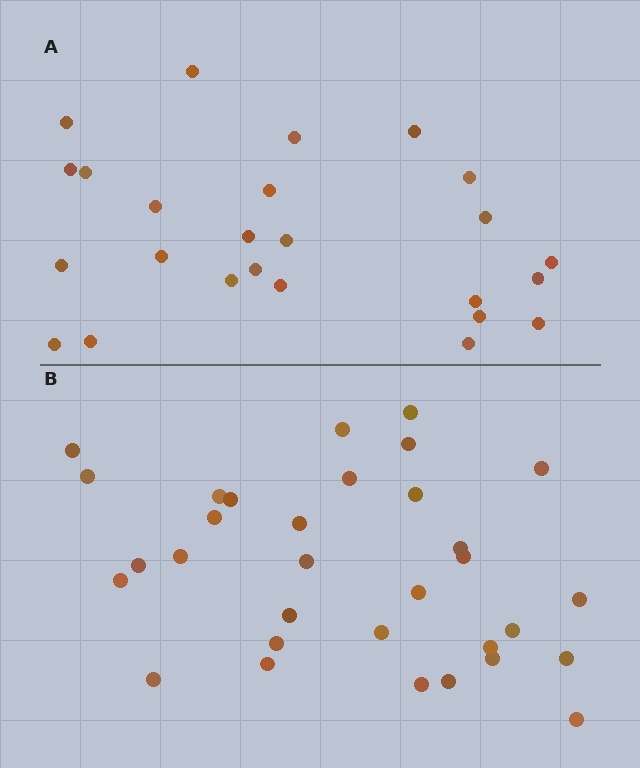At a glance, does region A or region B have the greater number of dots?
Region B (the bottom region) has more dots.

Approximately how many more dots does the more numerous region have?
Region B has roughly 8 or so more dots than region A.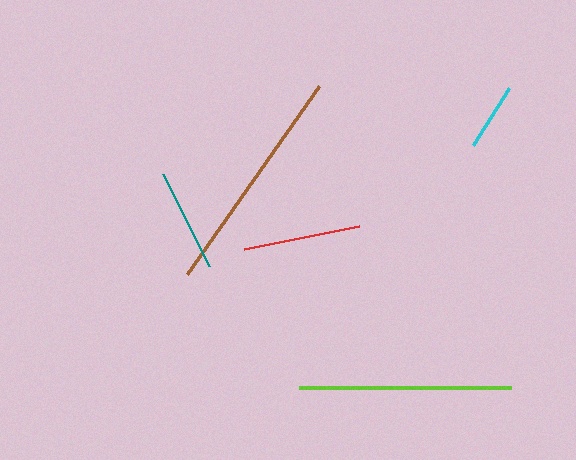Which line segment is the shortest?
The cyan line is the shortest at approximately 67 pixels.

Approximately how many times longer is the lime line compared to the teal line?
The lime line is approximately 2.1 times the length of the teal line.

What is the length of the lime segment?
The lime segment is approximately 211 pixels long.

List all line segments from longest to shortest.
From longest to shortest: brown, lime, red, teal, cyan.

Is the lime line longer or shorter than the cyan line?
The lime line is longer than the cyan line.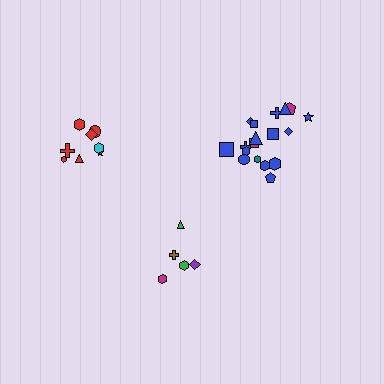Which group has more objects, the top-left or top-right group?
The top-right group.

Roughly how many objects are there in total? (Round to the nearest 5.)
Roughly 30 objects in total.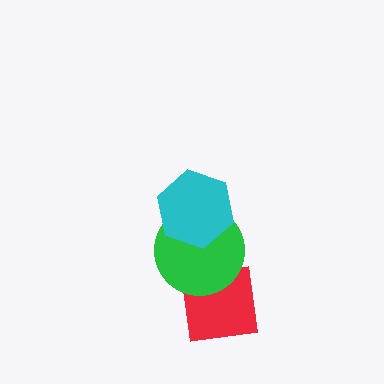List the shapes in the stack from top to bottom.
From top to bottom: the cyan hexagon, the green circle, the red square.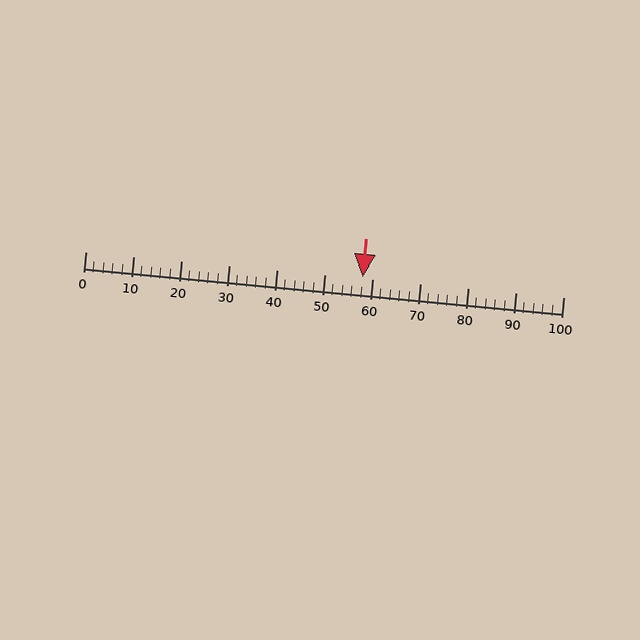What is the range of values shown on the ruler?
The ruler shows values from 0 to 100.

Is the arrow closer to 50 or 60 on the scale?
The arrow is closer to 60.